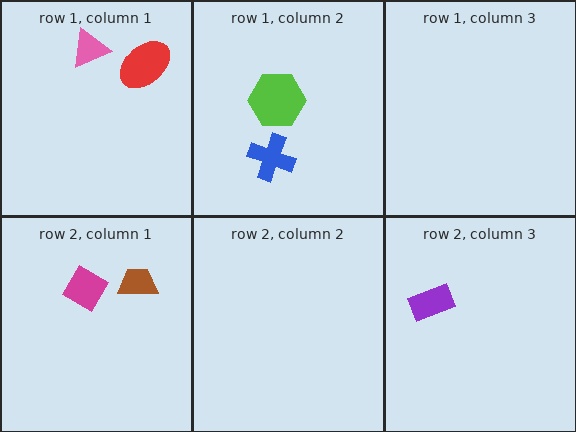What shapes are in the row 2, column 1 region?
The brown trapezoid, the magenta diamond.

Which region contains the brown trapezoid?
The row 2, column 1 region.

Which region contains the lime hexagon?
The row 1, column 2 region.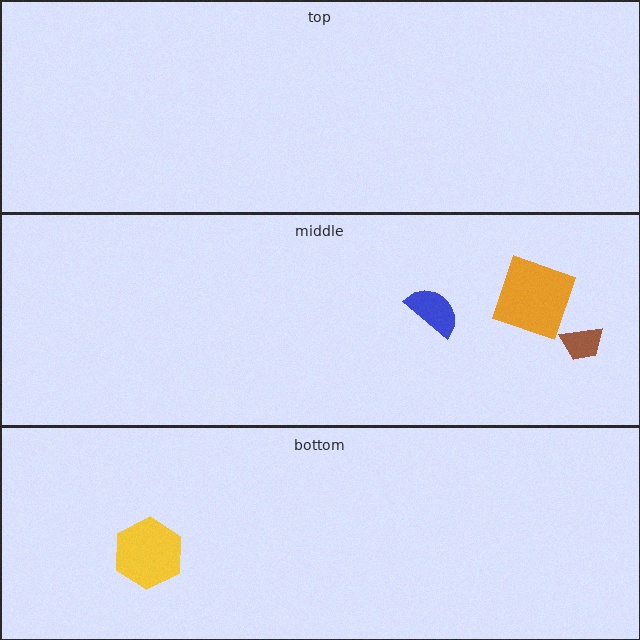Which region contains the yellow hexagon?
The bottom region.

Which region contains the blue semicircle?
The middle region.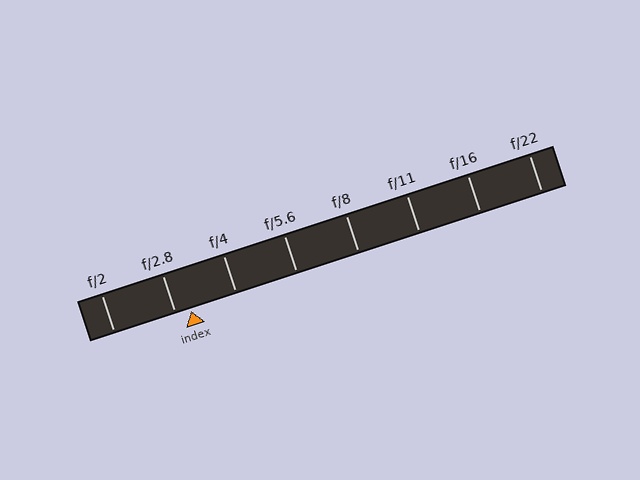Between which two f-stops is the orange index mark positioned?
The index mark is between f/2.8 and f/4.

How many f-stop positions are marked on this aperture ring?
There are 8 f-stop positions marked.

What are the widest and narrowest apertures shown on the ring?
The widest aperture shown is f/2 and the narrowest is f/22.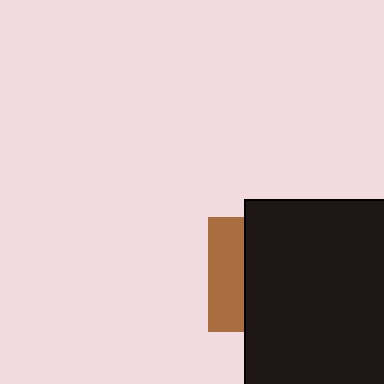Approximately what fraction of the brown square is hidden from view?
Roughly 69% of the brown square is hidden behind the black rectangle.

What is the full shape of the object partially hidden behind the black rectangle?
The partially hidden object is a brown square.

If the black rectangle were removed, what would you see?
You would see the complete brown square.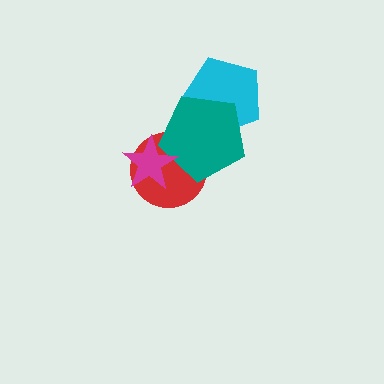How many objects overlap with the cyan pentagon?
1 object overlaps with the cyan pentagon.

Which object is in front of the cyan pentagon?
The teal pentagon is in front of the cyan pentagon.